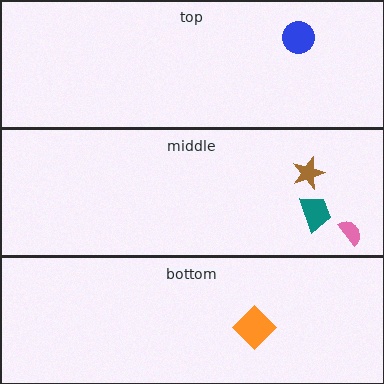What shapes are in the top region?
The blue circle.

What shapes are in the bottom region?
The orange diamond.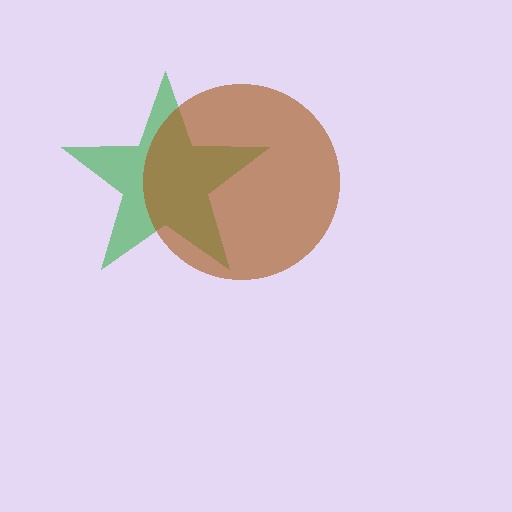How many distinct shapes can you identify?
There are 2 distinct shapes: a green star, a brown circle.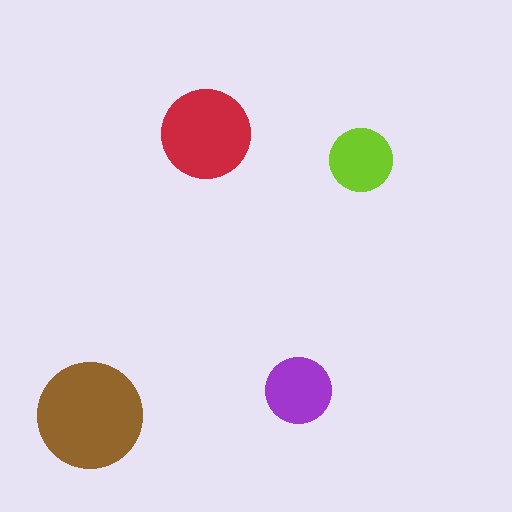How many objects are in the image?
There are 4 objects in the image.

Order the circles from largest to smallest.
the brown one, the red one, the purple one, the lime one.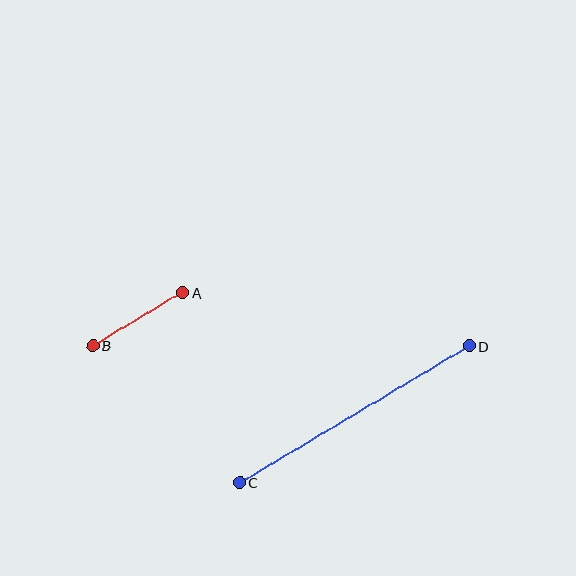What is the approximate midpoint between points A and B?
The midpoint is at approximately (138, 319) pixels.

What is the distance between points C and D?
The distance is approximately 267 pixels.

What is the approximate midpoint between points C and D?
The midpoint is at approximately (354, 414) pixels.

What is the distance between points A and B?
The distance is approximately 104 pixels.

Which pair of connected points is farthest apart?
Points C and D are farthest apart.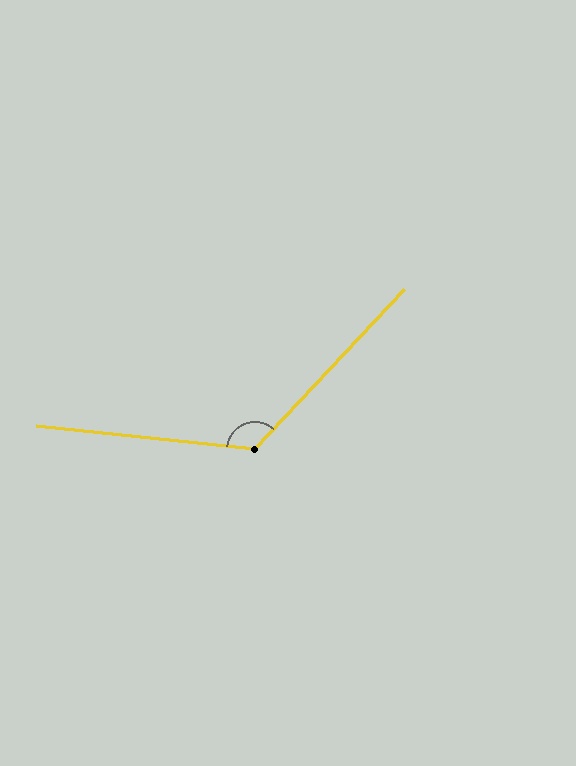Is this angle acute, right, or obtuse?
It is obtuse.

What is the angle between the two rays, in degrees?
Approximately 127 degrees.